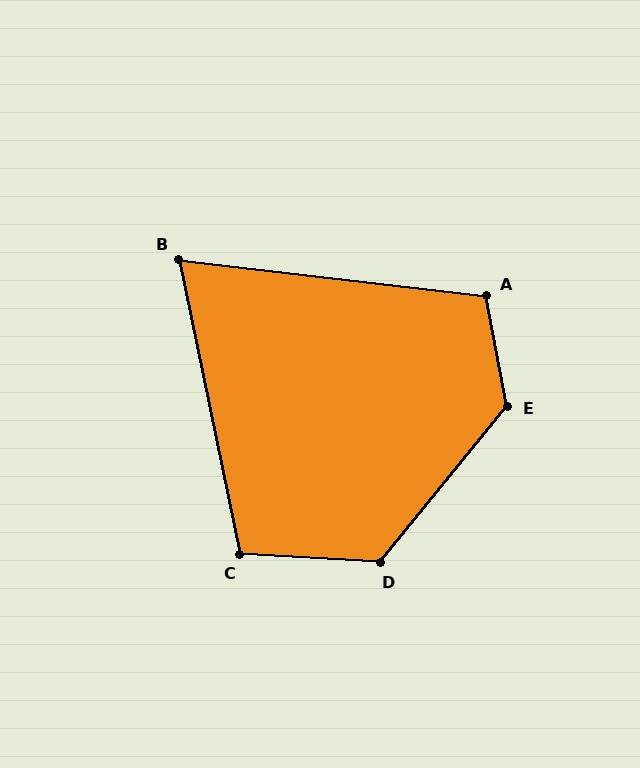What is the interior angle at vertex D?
Approximately 126 degrees (obtuse).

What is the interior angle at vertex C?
Approximately 105 degrees (obtuse).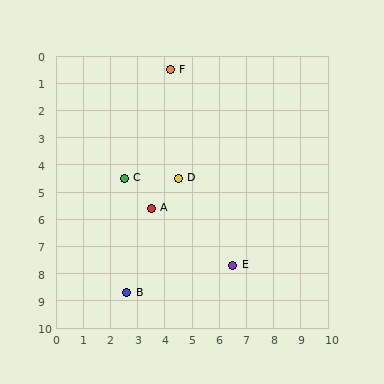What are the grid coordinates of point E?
Point E is at approximately (6.5, 7.7).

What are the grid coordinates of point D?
Point D is at approximately (4.5, 4.5).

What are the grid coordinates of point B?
Point B is at approximately (2.6, 8.7).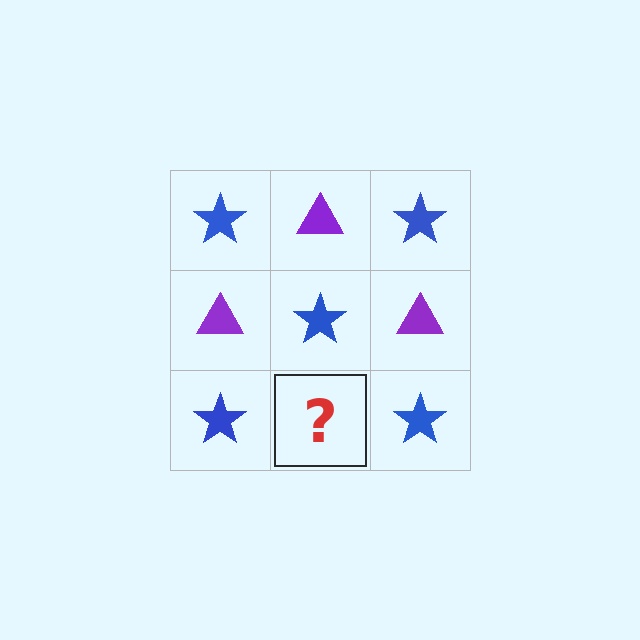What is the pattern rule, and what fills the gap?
The rule is that it alternates blue star and purple triangle in a checkerboard pattern. The gap should be filled with a purple triangle.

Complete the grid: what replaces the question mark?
The question mark should be replaced with a purple triangle.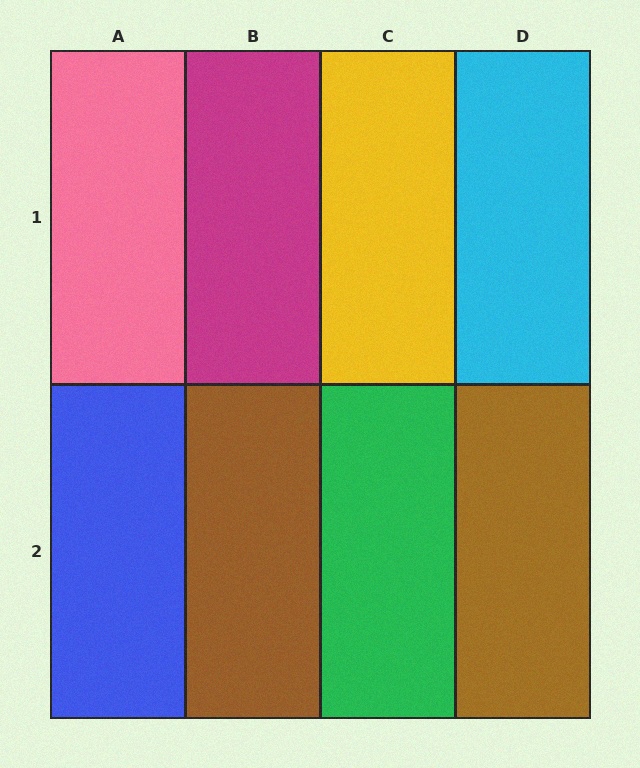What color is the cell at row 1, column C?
Yellow.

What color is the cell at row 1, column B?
Magenta.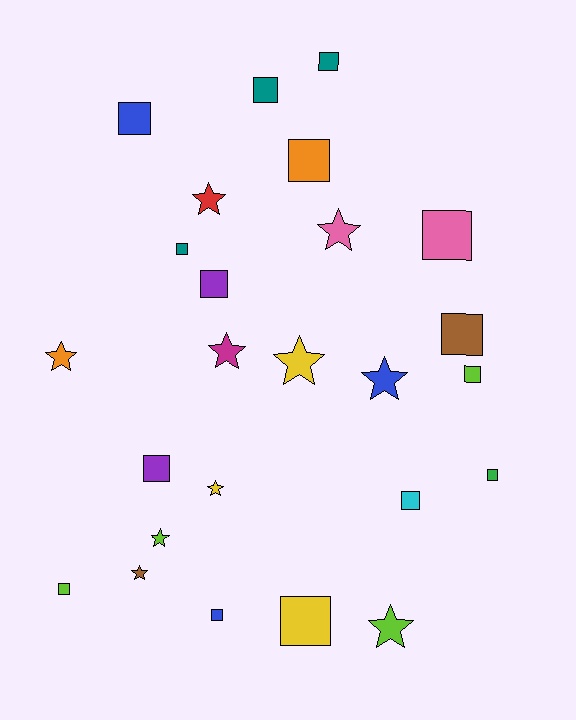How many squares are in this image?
There are 15 squares.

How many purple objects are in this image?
There are 2 purple objects.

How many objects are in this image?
There are 25 objects.